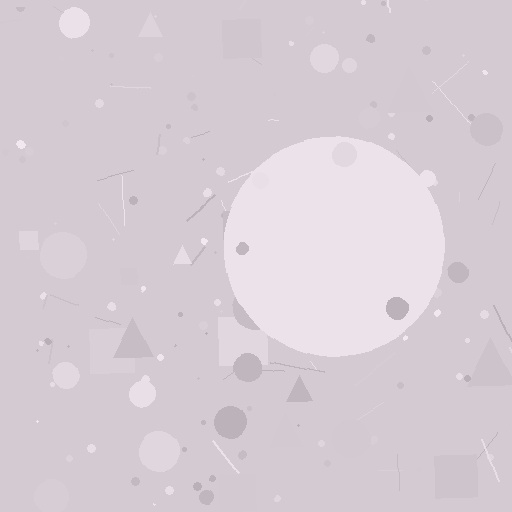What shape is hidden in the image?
A circle is hidden in the image.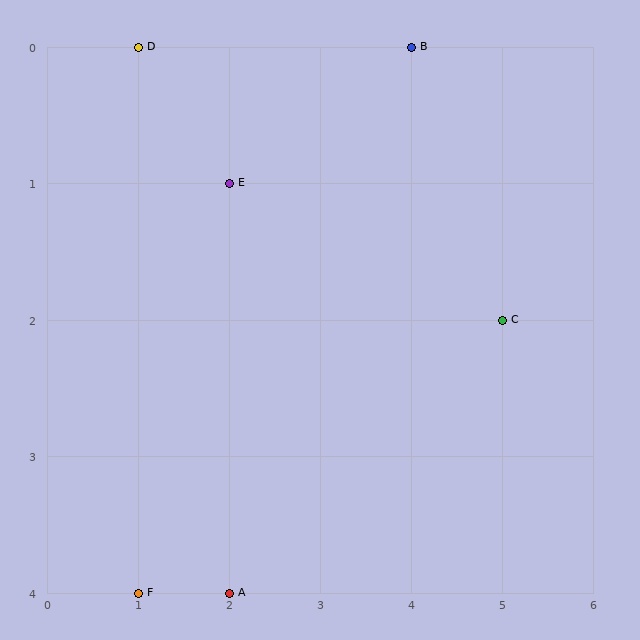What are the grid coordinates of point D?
Point D is at grid coordinates (1, 0).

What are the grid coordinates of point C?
Point C is at grid coordinates (5, 2).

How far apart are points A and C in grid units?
Points A and C are 3 columns and 2 rows apart (about 3.6 grid units diagonally).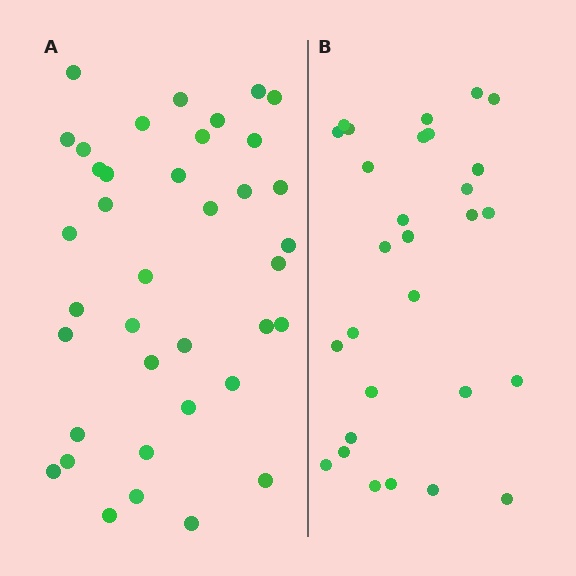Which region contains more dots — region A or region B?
Region A (the left region) has more dots.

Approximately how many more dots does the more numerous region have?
Region A has roughly 8 or so more dots than region B.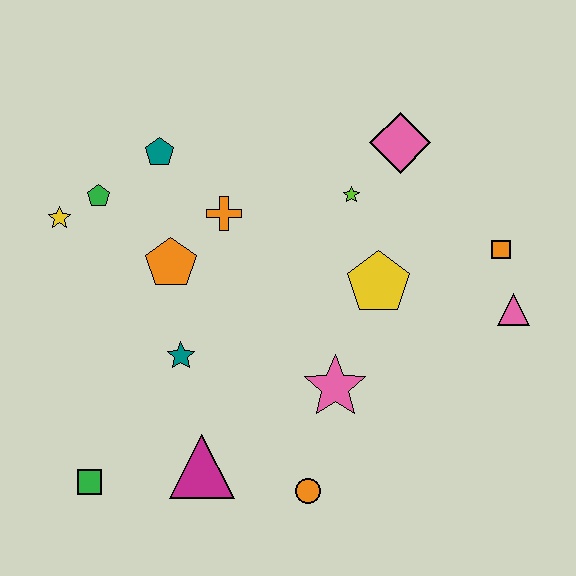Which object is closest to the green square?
The magenta triangle is closest to the green square.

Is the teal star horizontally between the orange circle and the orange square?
No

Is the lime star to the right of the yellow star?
Yes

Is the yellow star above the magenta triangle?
Yes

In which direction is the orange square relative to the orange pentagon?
The orange square is to the right of the orange pentagon.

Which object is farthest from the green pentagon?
The pink triangle is farthest from the green pentagon.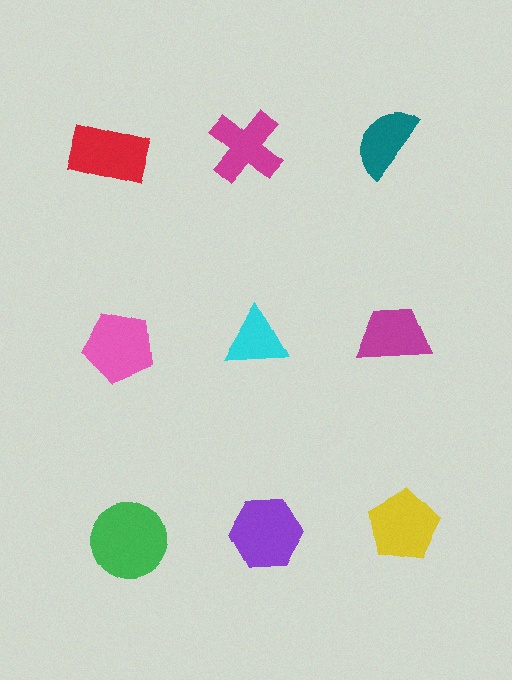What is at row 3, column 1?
A green circle.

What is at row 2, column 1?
A pink pentagon.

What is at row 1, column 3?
A teal semicircle.